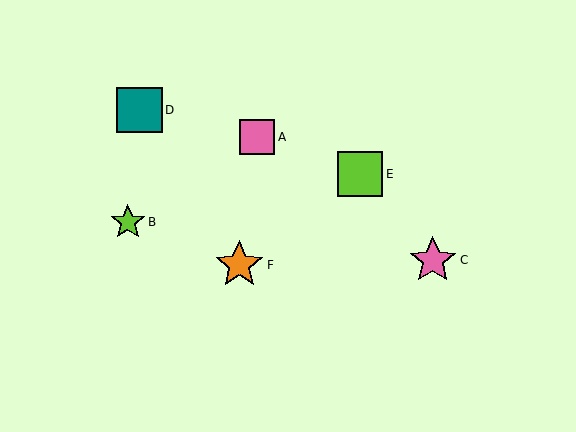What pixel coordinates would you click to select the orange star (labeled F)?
Click at (239, 265) to select the orange star F.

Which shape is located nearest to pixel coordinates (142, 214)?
The lime star (labeled B) at (128, 222) is nearest to that location.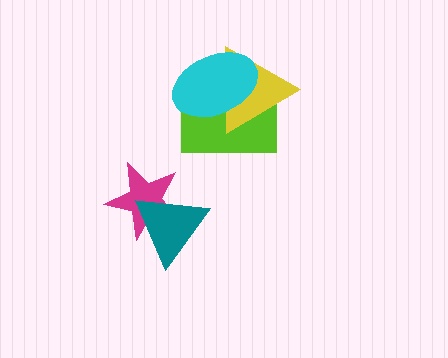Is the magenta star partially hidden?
Yes, it is partially covered by another shape.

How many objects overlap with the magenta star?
1 object overlaps with the magenta star.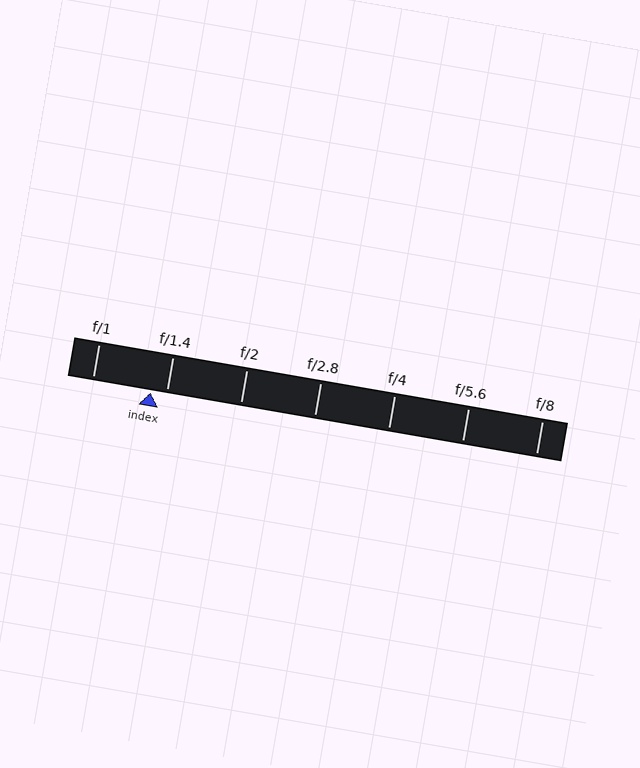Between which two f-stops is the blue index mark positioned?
The index mark is between f/1 and f/1.4.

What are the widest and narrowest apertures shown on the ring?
The widest aperture shown is f/1 and the narrowest is f/8.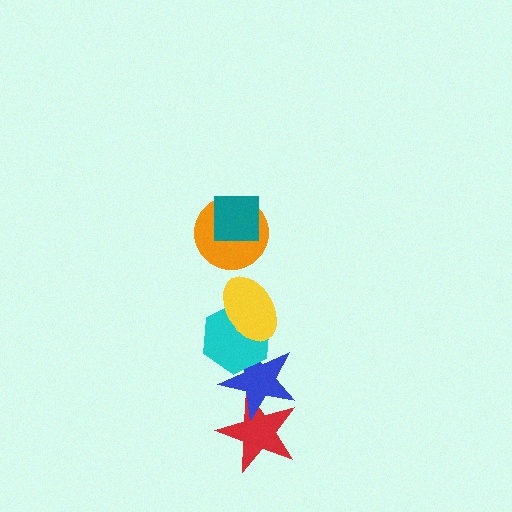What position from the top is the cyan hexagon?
The cyan hexagon is 4th from the top.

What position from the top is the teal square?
The teal square is 1st from the top.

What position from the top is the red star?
The red star is 6th from the top.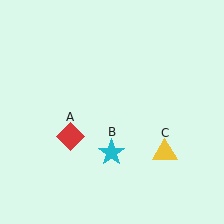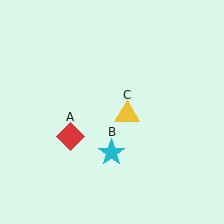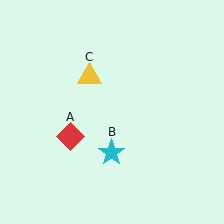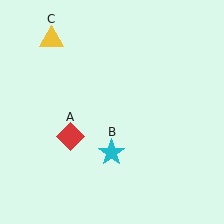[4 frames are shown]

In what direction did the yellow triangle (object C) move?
The yellow triangle (object C) moved up and to the left.